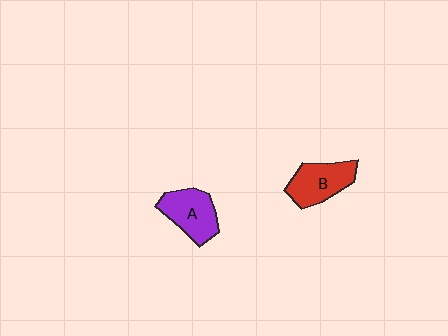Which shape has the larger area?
Shape A (purple).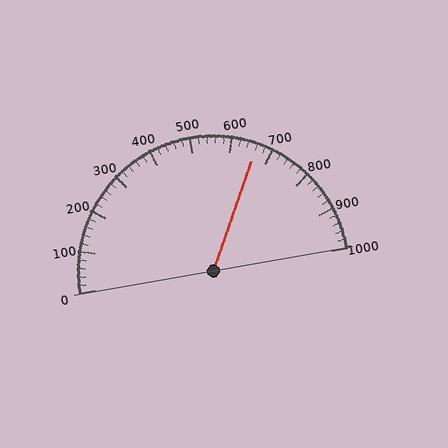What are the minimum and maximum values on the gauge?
The gauge ranges from 0 to 1000.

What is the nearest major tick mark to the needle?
The nearest major tick mark is 700.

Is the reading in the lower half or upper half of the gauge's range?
The reading is in the upper half of the range (0 to 1000).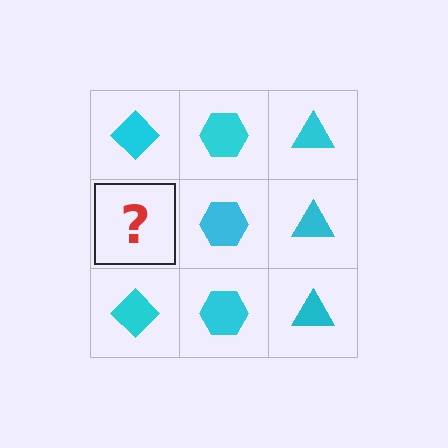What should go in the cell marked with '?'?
The missing cell should contain a cyan diamond.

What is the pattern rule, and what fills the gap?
The rule is that each column has a consistent shape. The gap should be filled with a cyan diamond.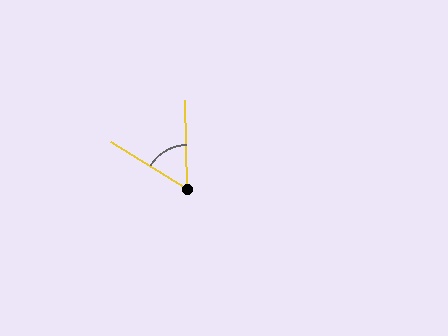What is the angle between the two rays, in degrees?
Approximately 57 degrees.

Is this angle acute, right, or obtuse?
It is acute.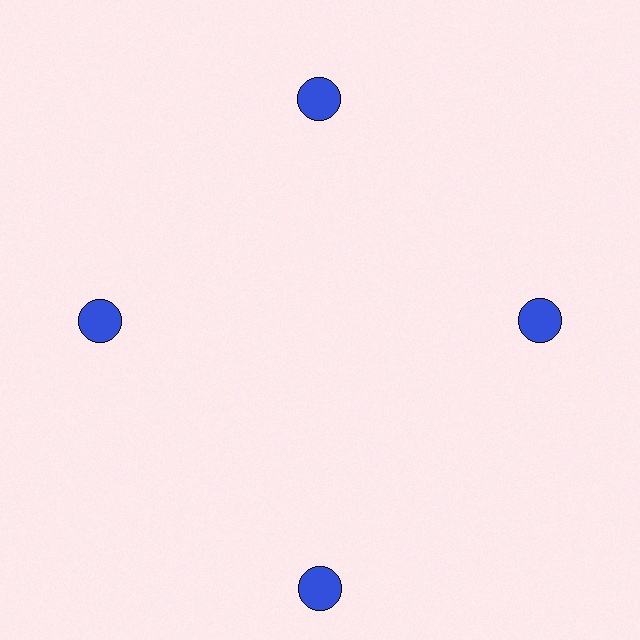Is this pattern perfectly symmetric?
No. The 4 blue circles are arranged in a ring, but one element near the 6 o'clock position is pushed outward from the center, breaking the 4-fold rotational symmetry.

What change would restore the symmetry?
The symmetry would be restored by moving it inward, back onto the ring so that all 4 circles sit at equal angles and equal distance from the center.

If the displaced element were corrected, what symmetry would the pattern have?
It would have 4-fold rotational symmetry — the pattern would map onto itself every 90 degrees.